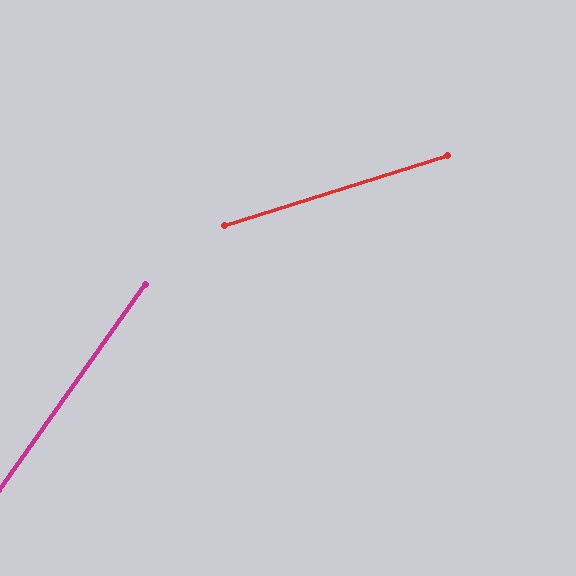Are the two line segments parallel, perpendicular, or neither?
Neither parallel nor perpendicular — they differ by about 37°.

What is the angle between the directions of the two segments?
Approximately 37 degrees.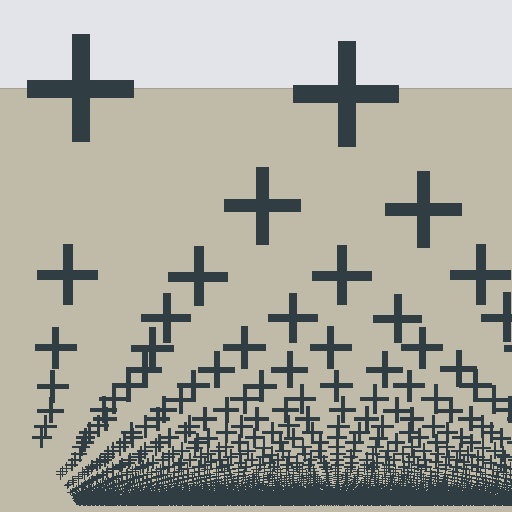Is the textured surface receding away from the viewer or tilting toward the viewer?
The surface appears to tilt toward the viewer. Texture elements get larger and sparser toward the top.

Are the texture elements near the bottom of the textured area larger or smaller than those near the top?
Smaller. The gradient is inverted — elements near the bottom are smaller and denser.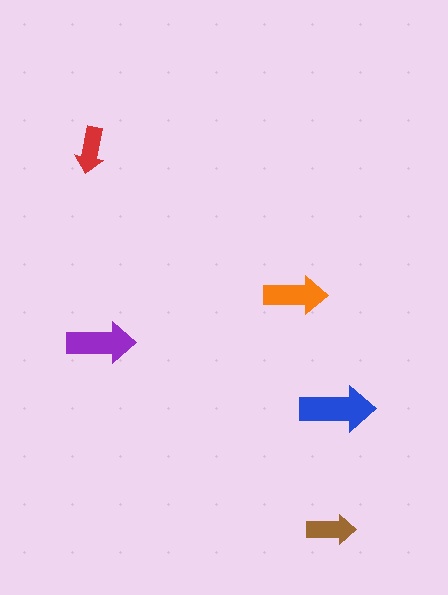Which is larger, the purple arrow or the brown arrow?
The purple one.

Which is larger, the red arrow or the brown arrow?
The brown one.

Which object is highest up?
The red arrow is topmost.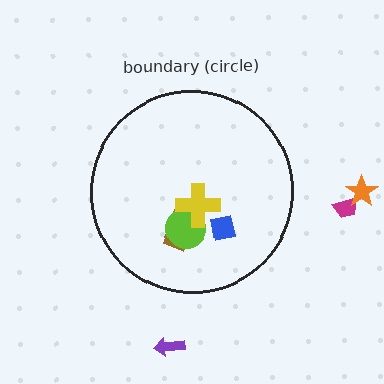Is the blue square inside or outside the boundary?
Inside.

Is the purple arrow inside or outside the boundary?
Outside.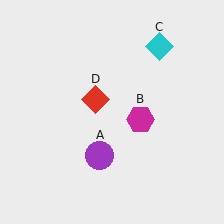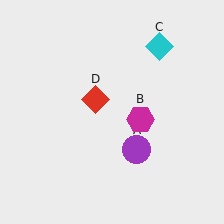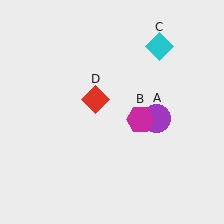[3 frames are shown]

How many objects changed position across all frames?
1 object changed position: purple circle (object A).